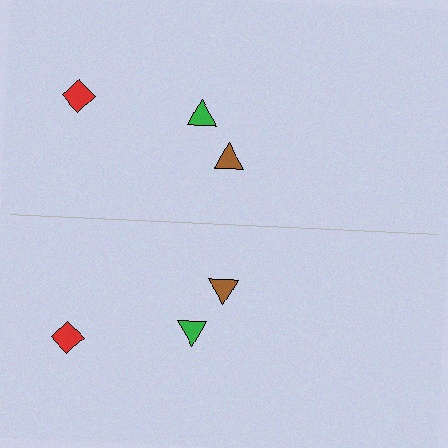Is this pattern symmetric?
Yes, this pattern has bilateral (reflection) symmetry.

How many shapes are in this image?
There are 6 shapes in this image.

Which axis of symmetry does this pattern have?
The pattern has a horizontal axis of symmetry running through the center of the image.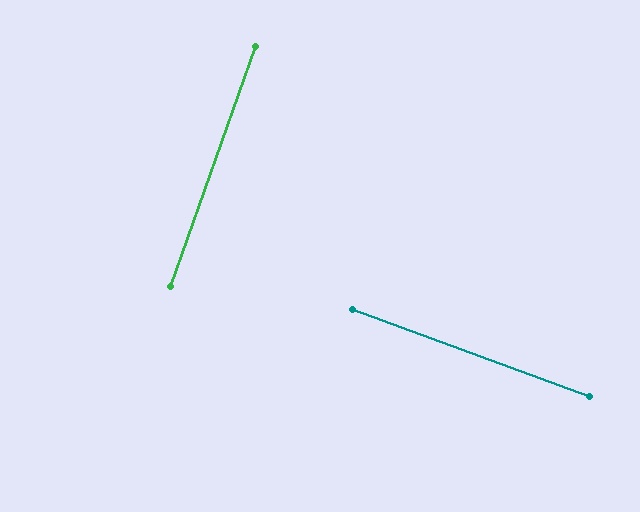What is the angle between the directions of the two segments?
Approximately 90 degrees.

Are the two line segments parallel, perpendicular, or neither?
Perpendicular — they meet at approximately 90°.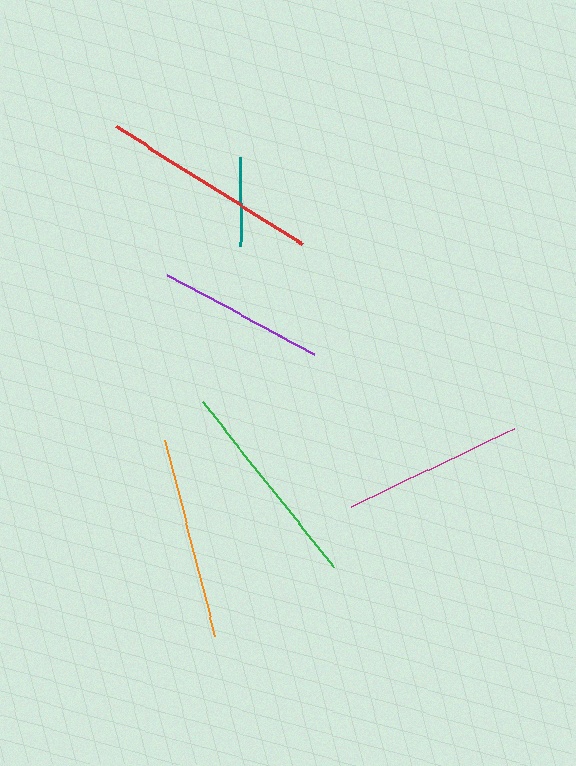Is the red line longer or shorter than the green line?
The red line is longer than the green line.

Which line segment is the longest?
The red line is the longest at approximately 221 pixels.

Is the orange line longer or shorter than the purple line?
The orange line is longer than the purple line.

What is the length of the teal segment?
The teal segment is approximately 89 pixels long.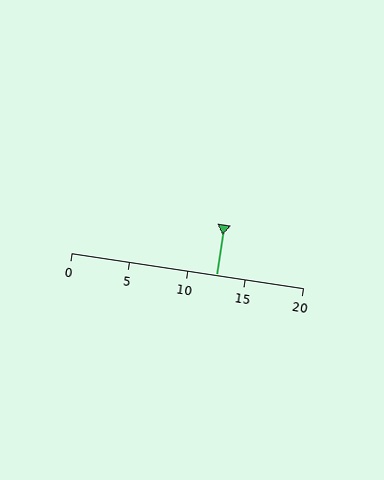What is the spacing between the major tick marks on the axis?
The major ticks are spaced 5 apart.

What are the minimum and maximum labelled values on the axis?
The axis runs from 0 to 20.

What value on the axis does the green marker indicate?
The marker indicates approximately 12.5.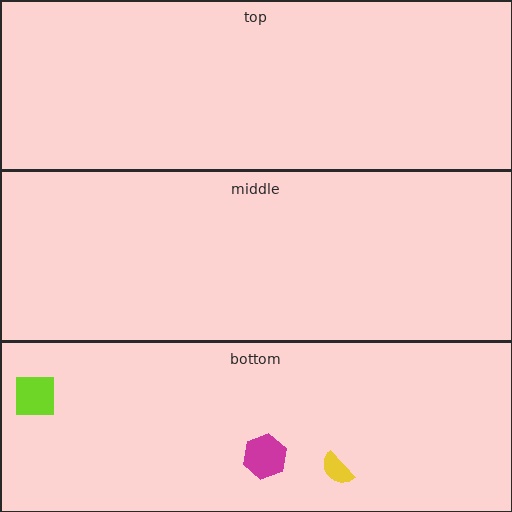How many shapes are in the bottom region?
3.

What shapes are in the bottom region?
The lime square, the magenta hexagon, the yellow semicircle.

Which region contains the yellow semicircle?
The bottom region.